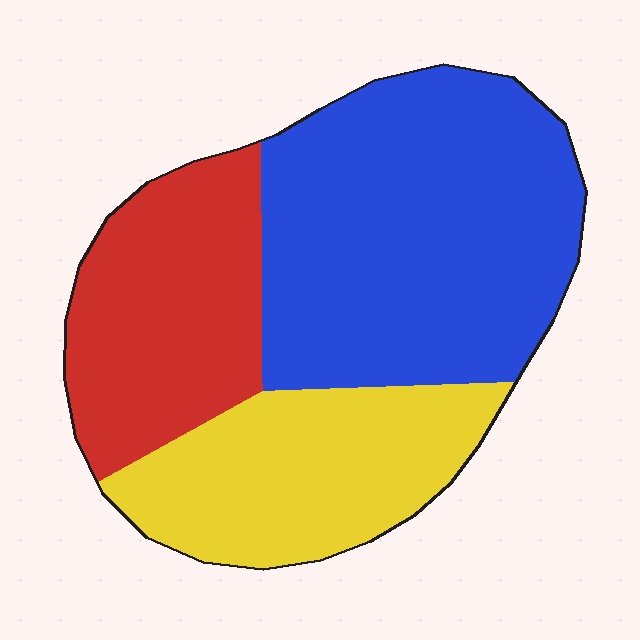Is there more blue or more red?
Blue.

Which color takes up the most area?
Blue, at roughly 45%.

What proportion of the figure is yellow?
Yellow covers around 25% of the figure.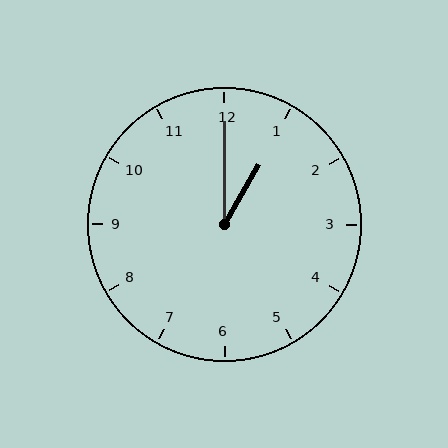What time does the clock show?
1:00.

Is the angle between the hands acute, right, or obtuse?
It is acute.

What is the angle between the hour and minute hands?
Approximately 30 degrees.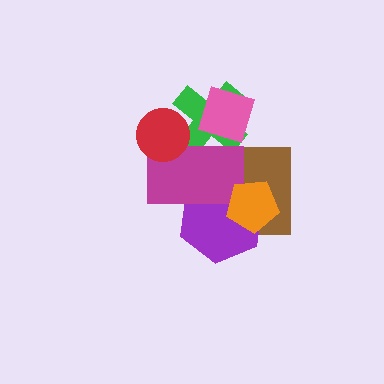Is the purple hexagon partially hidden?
Yes, it is partially covered by another shape.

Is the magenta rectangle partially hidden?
Yes, it is partially covered by another shape.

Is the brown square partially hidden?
Yes, it is partially covered by another shape.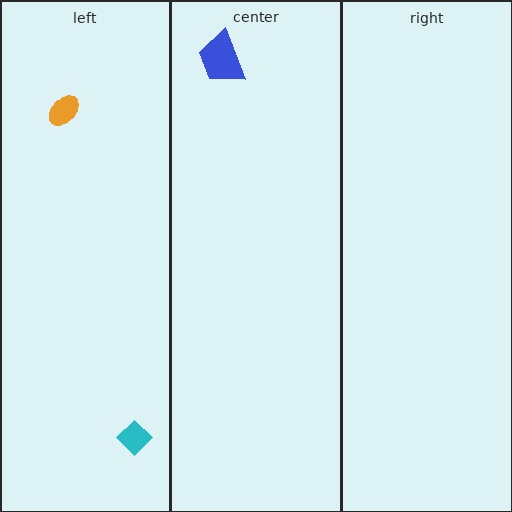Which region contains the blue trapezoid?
The center region.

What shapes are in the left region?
The cyan diamond, the orange ellipse.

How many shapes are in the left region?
2.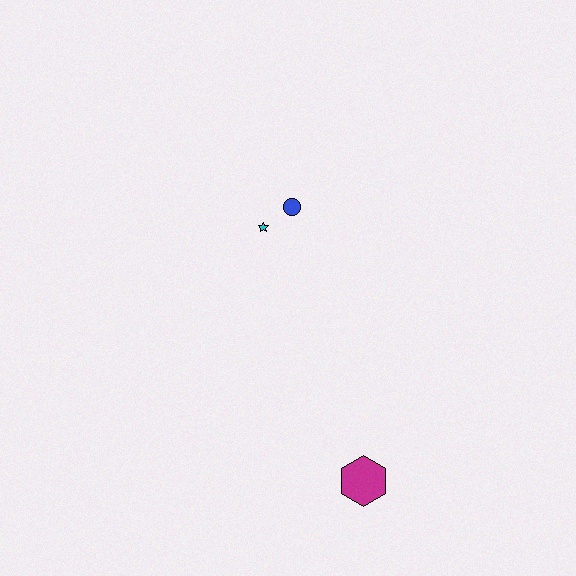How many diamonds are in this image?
There are no diamonds.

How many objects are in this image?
There are 3 objects.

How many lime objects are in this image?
There are no lime objects.